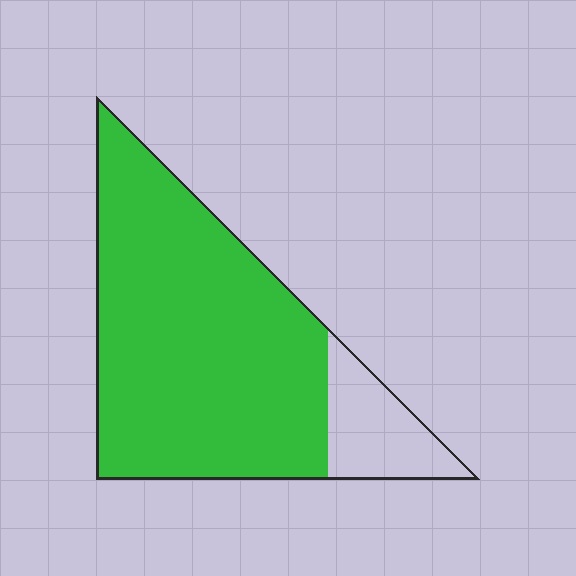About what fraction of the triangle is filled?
About five sixths (5/6).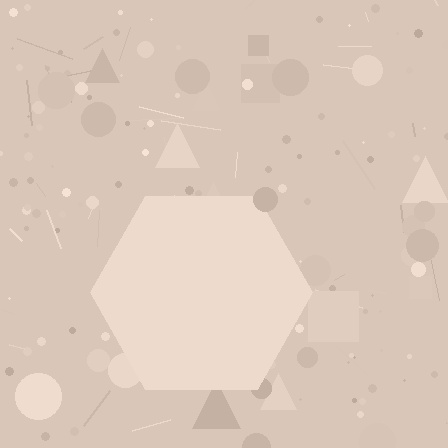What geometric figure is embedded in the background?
A hexagon is embedded in the background.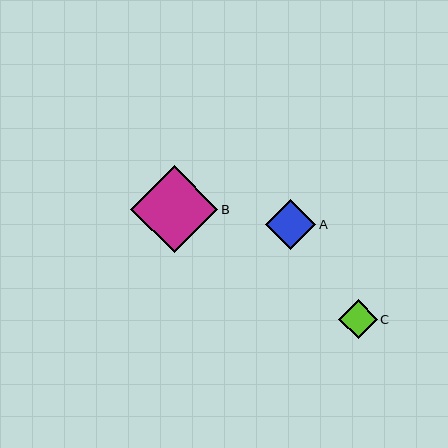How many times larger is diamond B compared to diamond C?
Diamond B is approximately 2.3 times the size of diamond C.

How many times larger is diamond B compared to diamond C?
Diamond B is approximately 2.3 times the size of diamond C.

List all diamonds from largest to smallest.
From largest to smallest: B, A, C.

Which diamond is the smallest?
Diamond C is the smallest with a size of approximately 39 pixels.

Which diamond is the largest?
Diamond B is the largest with a size of approximately 87 pixels.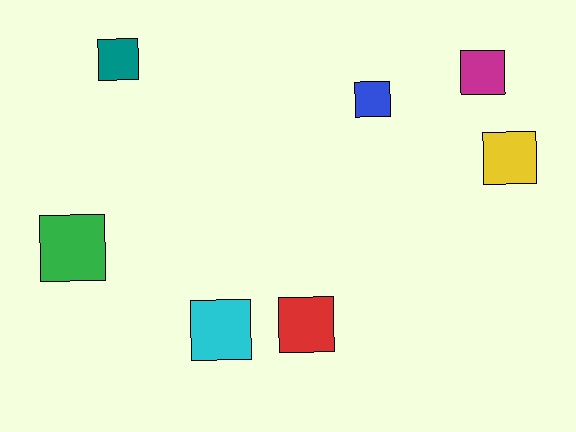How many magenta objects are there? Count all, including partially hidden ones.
There is 1 magenta object.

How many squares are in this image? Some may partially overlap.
There are 7 squares.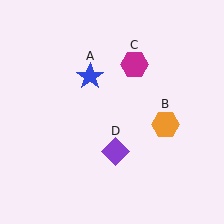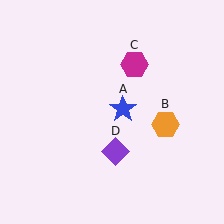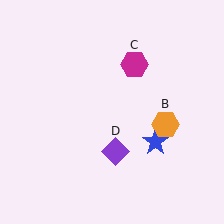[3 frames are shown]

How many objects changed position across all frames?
1 object changed position: blue star (object A).